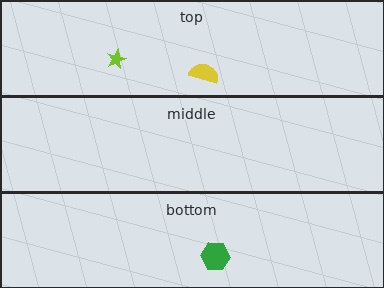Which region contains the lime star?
The top region.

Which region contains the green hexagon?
The bottom region.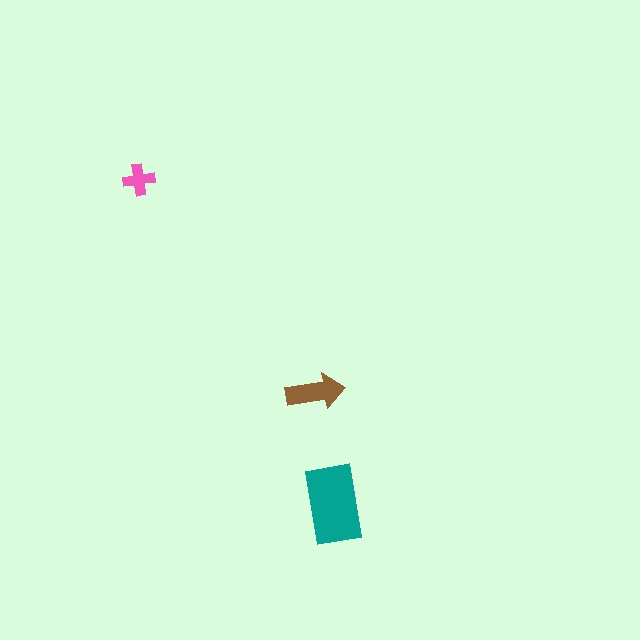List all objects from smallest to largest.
The pink cross, the brown arrow, the teal rectangle.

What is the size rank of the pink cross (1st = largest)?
3rd.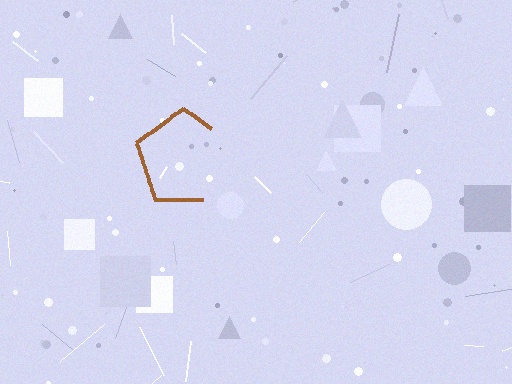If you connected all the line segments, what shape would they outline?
They would outline a pentagon.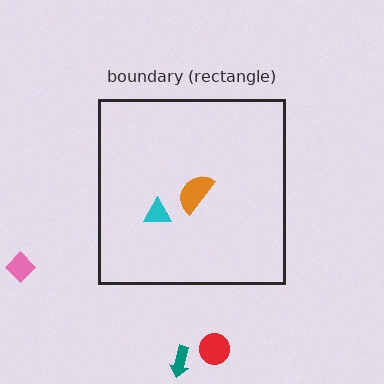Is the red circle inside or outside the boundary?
Outside.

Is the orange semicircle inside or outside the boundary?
Inside.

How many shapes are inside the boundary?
2 inside, 3 outside.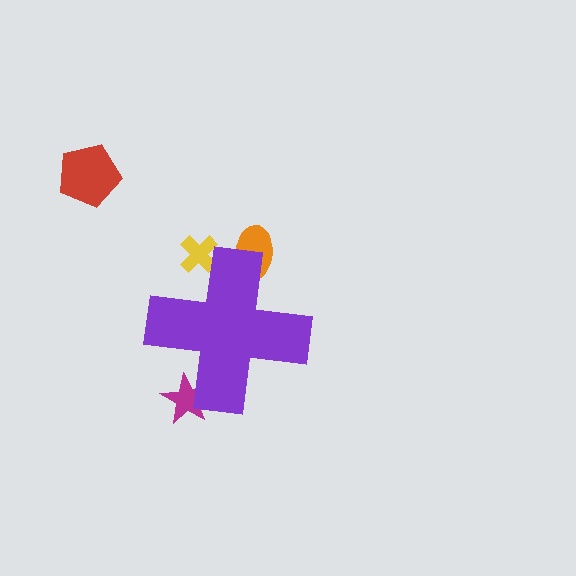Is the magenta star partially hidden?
Yes, the magenta star is partially hidden behind the purple cross.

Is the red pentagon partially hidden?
No, the red pentagon is fully visible.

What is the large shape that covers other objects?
A purple cross.